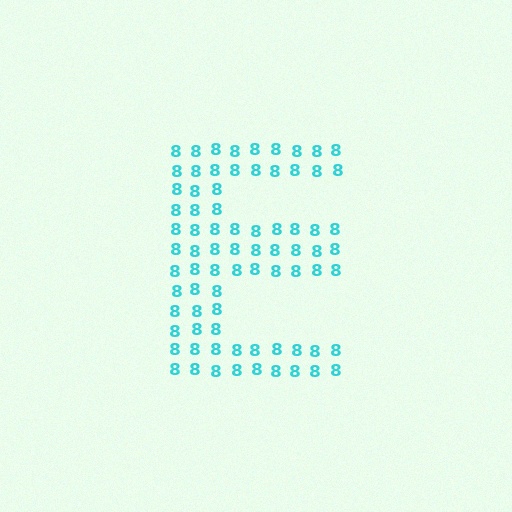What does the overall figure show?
The overall figure shows the letter E.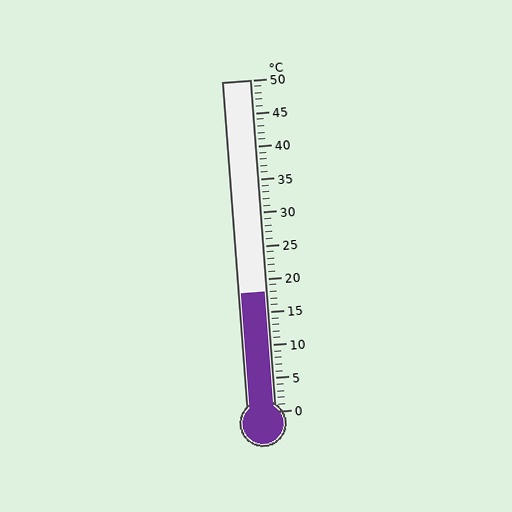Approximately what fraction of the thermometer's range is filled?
The thermometer is filled to approximately 35% of its range.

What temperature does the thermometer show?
The thermometer shows approximately 18°C.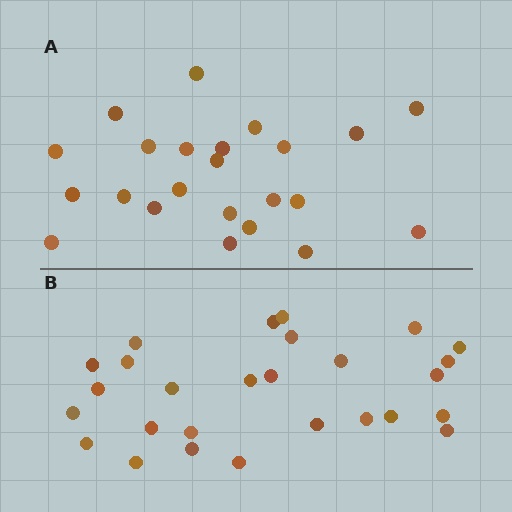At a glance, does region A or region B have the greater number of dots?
Region B (the bottom region) has more dots.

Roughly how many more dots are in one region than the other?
Region B has about 4 more dots than region A.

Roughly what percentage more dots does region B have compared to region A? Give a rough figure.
About 15% more.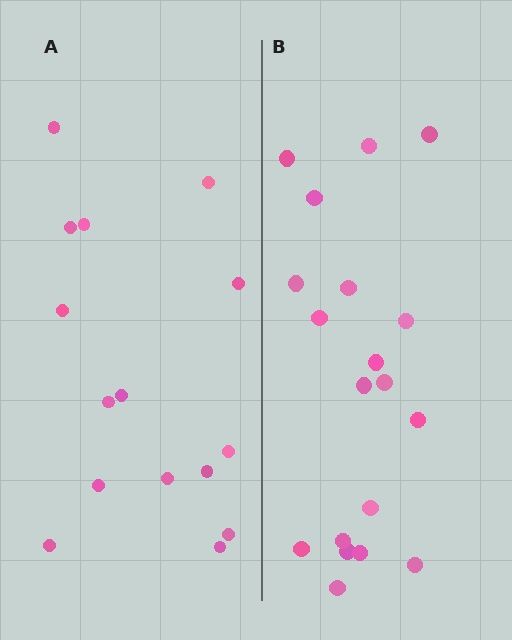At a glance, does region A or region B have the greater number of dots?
Region B (the right region) has more dots.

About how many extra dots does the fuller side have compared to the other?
Region B has about 4 more dots than region A.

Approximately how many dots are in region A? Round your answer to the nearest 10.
About 20 dots. (The exact count is 15, which rounds to 20.)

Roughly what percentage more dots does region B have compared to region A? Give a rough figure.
About 25% more.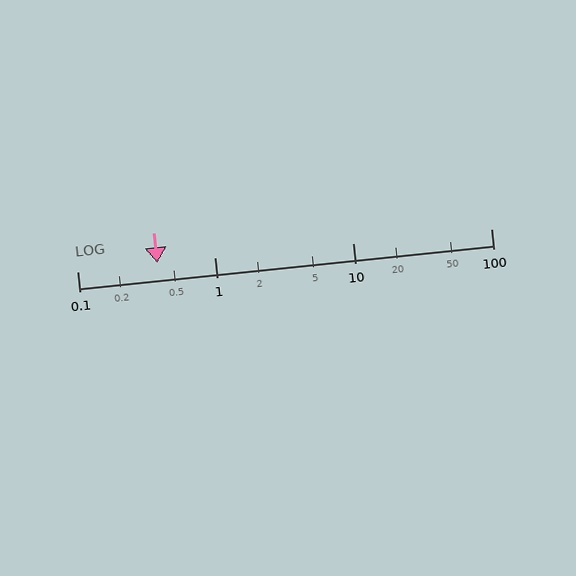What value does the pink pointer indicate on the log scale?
The pointer indicates approximately 0.38.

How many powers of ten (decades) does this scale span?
The scale spans 3 decades, from 0.1 to 100.